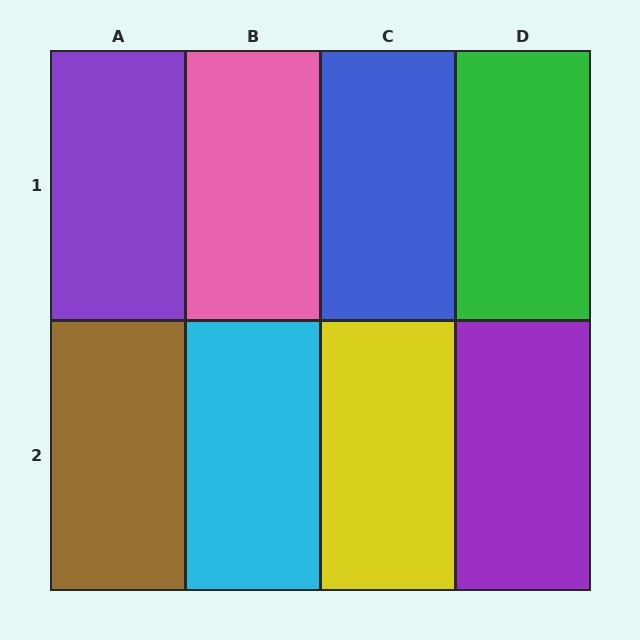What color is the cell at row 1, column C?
Blue.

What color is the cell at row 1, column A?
Purple.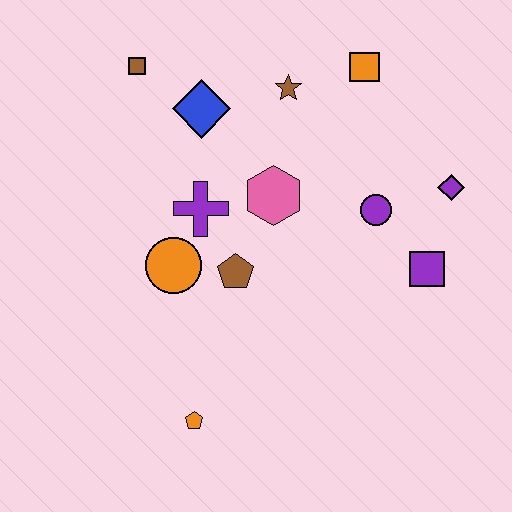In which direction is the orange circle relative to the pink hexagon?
The orange circle is to the left of the pink hexagon.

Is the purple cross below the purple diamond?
Yes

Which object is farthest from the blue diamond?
The orange pentagon is farthest from the blue diamond.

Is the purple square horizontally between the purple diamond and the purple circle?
Yes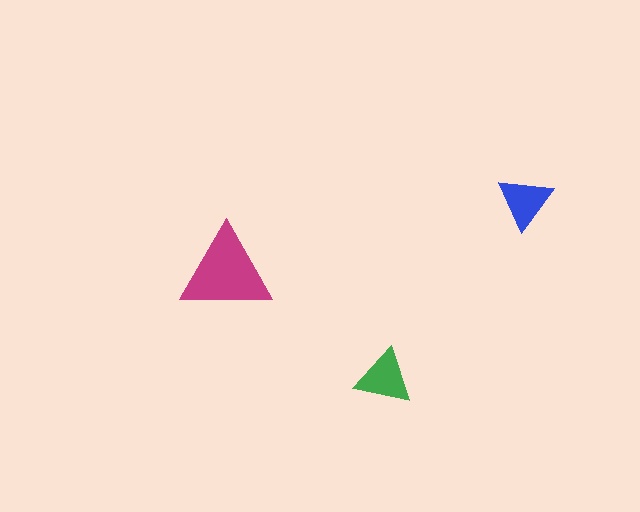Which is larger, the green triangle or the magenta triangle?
The magenta one.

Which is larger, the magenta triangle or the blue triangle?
The magenta one.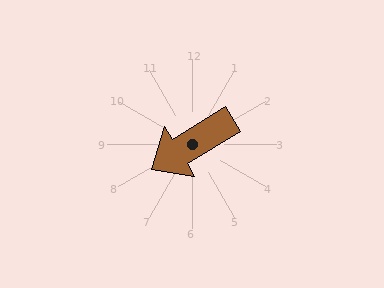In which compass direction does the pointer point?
Southwest.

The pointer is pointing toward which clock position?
Roughly 8 o'clock.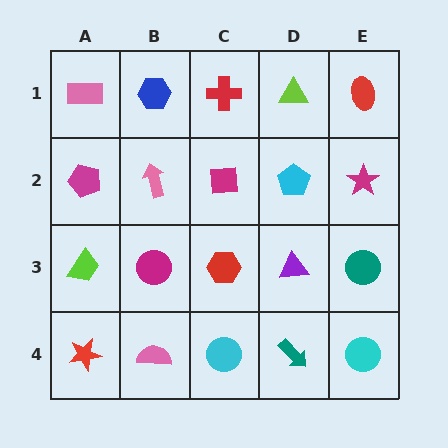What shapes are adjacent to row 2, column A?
A pink rectangle (row 1, column A), a lime trapezoid (row 3, column A), a pink arrow (row 2, column B).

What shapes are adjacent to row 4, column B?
A magenta circle (row 3, column B), a red star (row 4, column A), a cyan circle (row 4, column C).